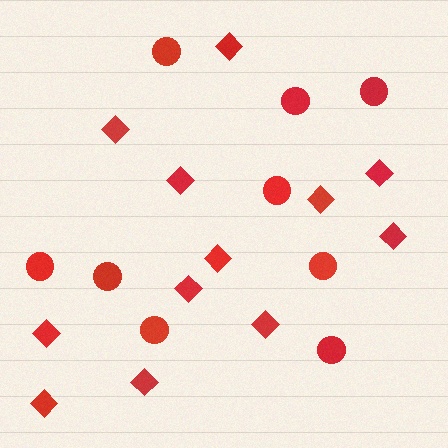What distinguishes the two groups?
There are 2 groups: one group of circles (9) and one group of diamonds (12).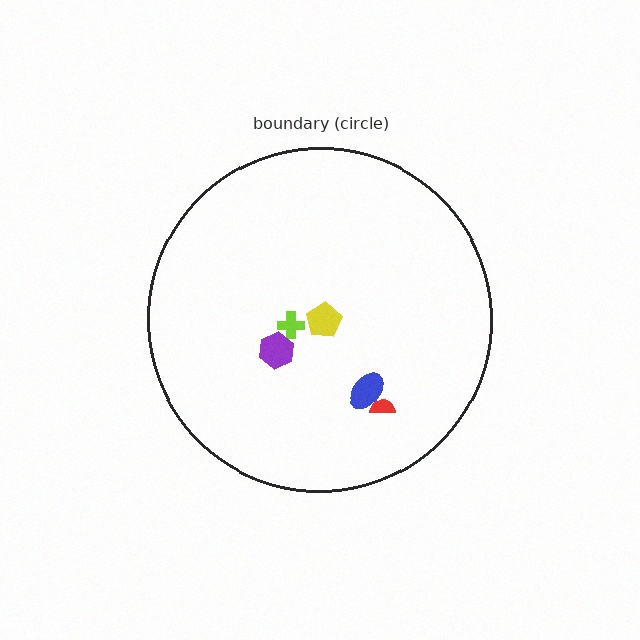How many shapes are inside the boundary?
5 inside, 0 outside.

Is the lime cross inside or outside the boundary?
Inside.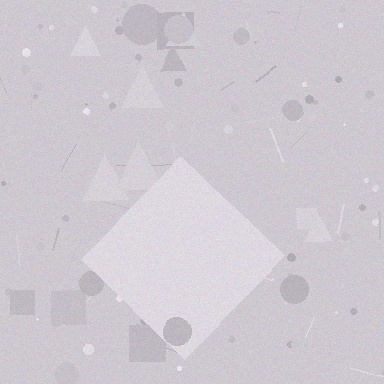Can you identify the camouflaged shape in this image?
The camouflaged shape is a diamond.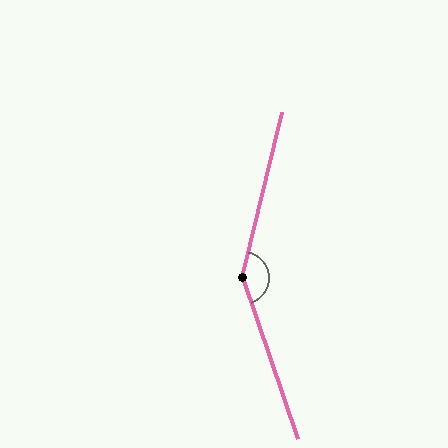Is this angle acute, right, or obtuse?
It is obtuse.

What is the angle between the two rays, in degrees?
Approximately 148 degrees.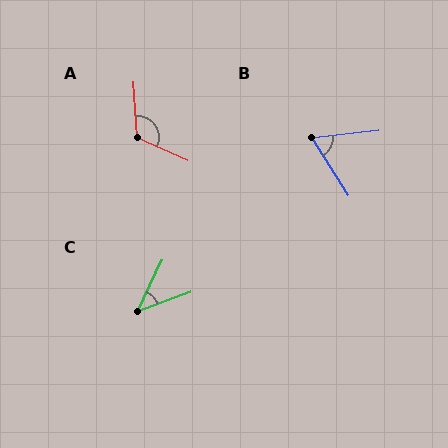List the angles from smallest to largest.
C (45°), B (63°), A (118°).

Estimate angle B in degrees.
Approximately 63 degrees.